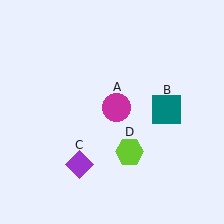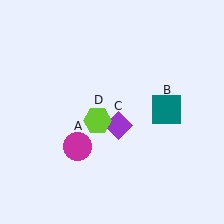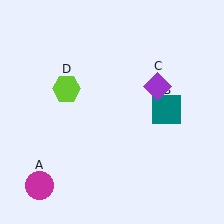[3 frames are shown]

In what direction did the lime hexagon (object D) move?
The lime hexagon (object D) moved up and to the left.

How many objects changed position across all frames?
3 objects changed position: magenta circle (object A), purple diamond (object C), lime hexagon (object D).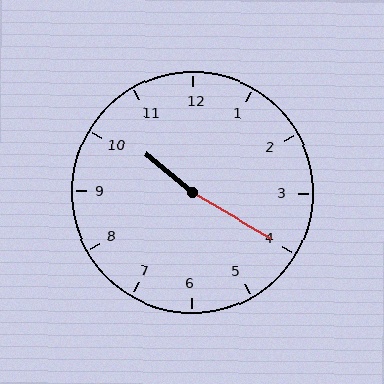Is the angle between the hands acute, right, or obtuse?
It is obtuse.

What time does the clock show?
10:20.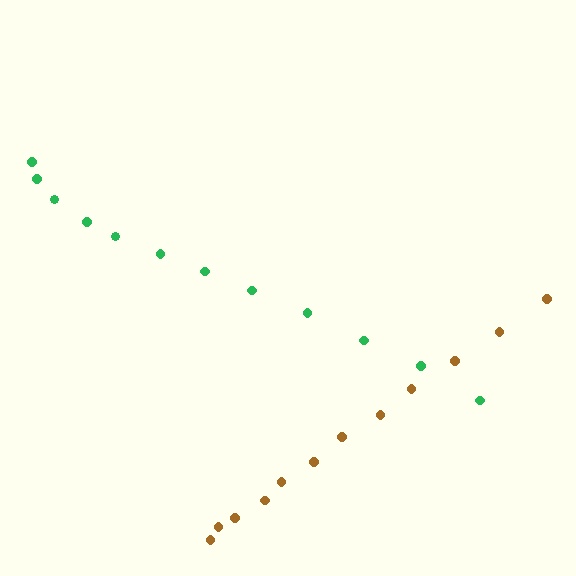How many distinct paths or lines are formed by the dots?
There are 2 distinct paths.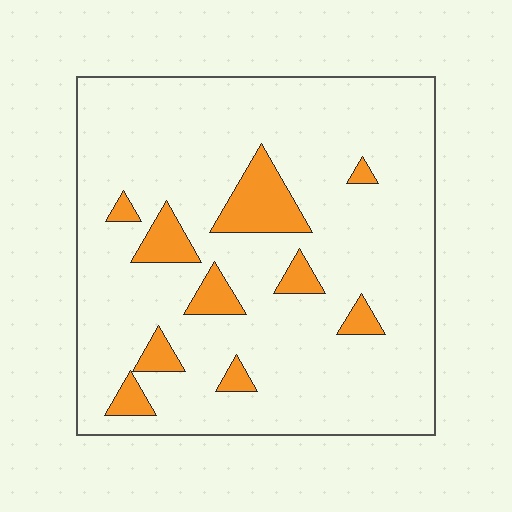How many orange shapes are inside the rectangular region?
10.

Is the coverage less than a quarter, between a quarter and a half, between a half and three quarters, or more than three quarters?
Less than a quarter.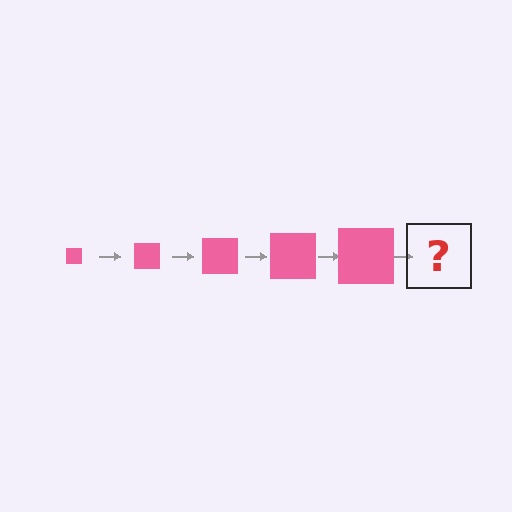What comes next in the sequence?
The next element should be a pink square, larger than the previous one.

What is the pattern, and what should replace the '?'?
The pattern is that the square gets progressively larger each step. The '?' should be a pink square, larger than the previous one.